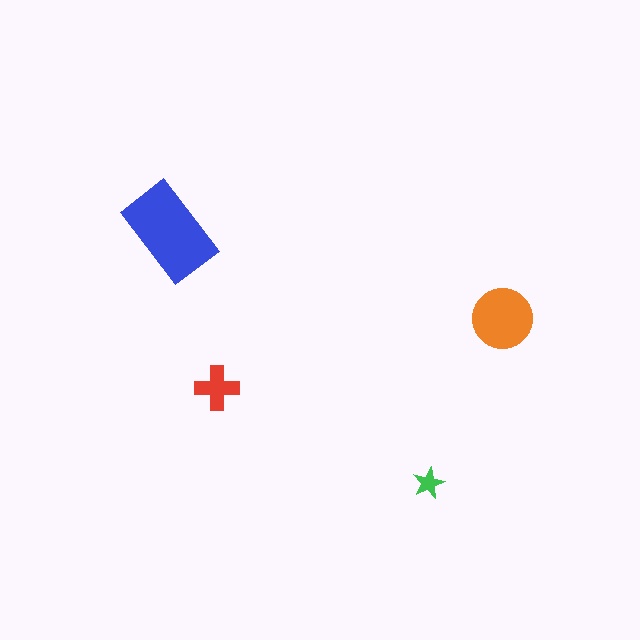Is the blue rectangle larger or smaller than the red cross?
Larger.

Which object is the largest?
The blue rectangle.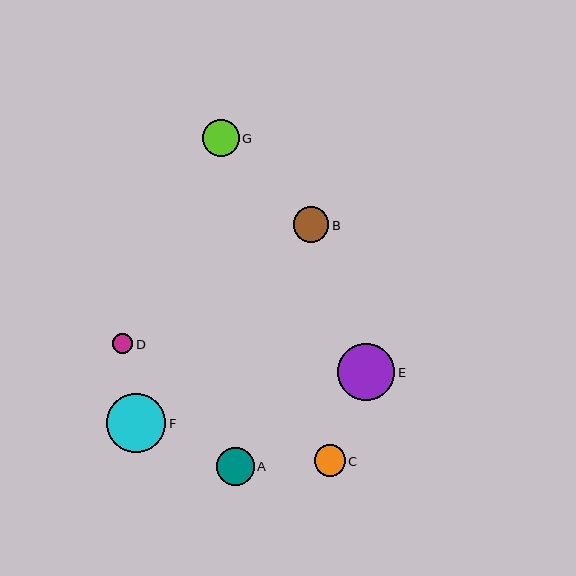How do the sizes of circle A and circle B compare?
Circle A and circle B are approximately the same size.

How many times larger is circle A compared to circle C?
Circle A is approximately 1.2 times the size of circle C.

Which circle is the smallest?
Circle D is the smallest with a size of approximately 20 pixels.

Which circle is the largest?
Circle F is the largest with a size of approximately 59 pixels.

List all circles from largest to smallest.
From largest to smallest: F, E, A, G, B, C, D.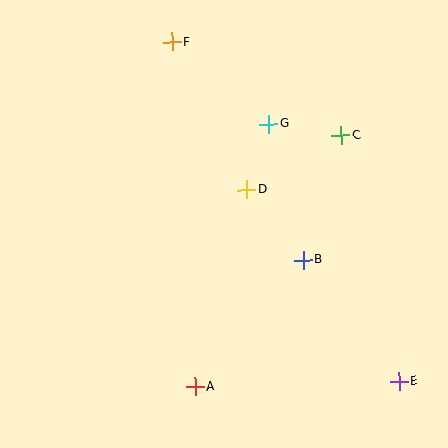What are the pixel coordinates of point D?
Point D is at (247, 190).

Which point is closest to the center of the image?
Point D at (247, 190) is closest to the center.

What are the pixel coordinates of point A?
Point A is at (195, 387).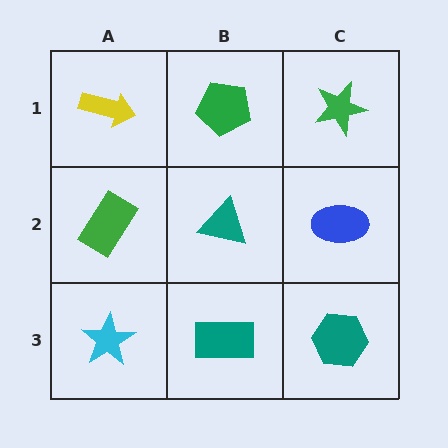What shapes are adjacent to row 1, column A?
A green rectangle (row 2, column A), a green pentagon (row 1, column B).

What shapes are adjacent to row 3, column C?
A blue ellipse (row 2, column C), a teal rectangle (row 3, column B).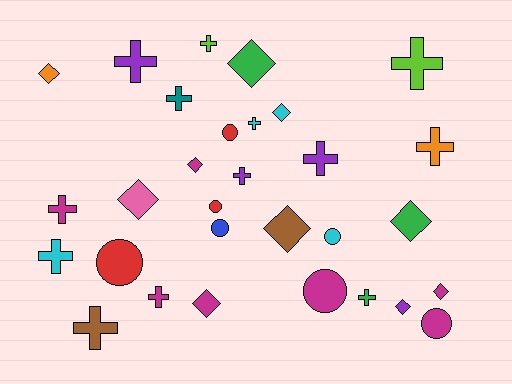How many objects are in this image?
There are 30 objects.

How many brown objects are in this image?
There are 2 brown objects.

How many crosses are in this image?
There are 13 crosses.